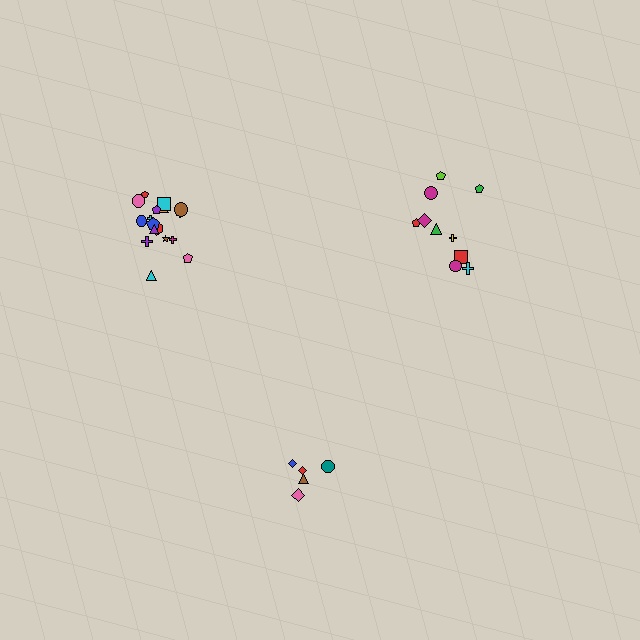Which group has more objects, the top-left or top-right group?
The top-left group.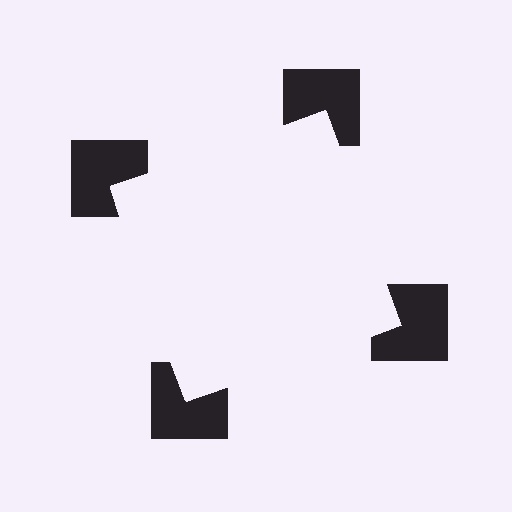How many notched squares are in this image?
There are 4 — one at each vertex of the illusory square.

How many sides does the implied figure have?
4 sides.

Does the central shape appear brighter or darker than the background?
It typically appears slightly brighter than the background, even though no actual brightness change is drawn.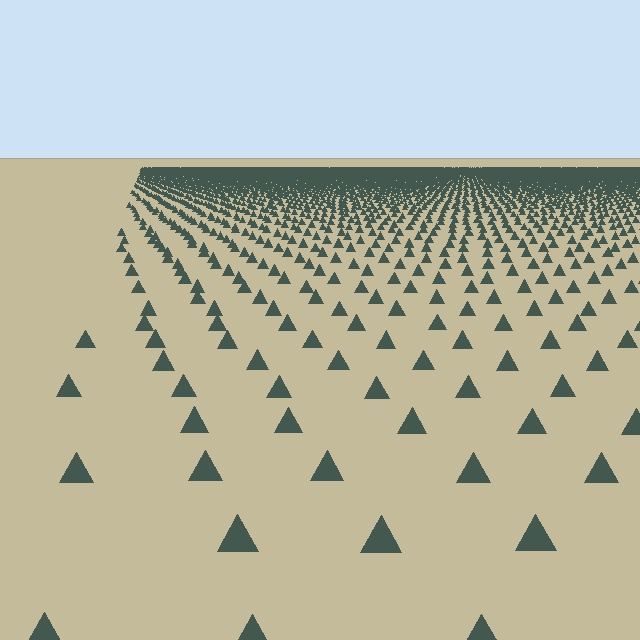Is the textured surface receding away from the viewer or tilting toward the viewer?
The surface is receding away from the viewer. Texture elements get smaller and denser toward the top.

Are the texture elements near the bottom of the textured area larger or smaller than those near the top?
Larger. Near the bottom, elements are closer to the viewer and appear at a bigger on-screen size.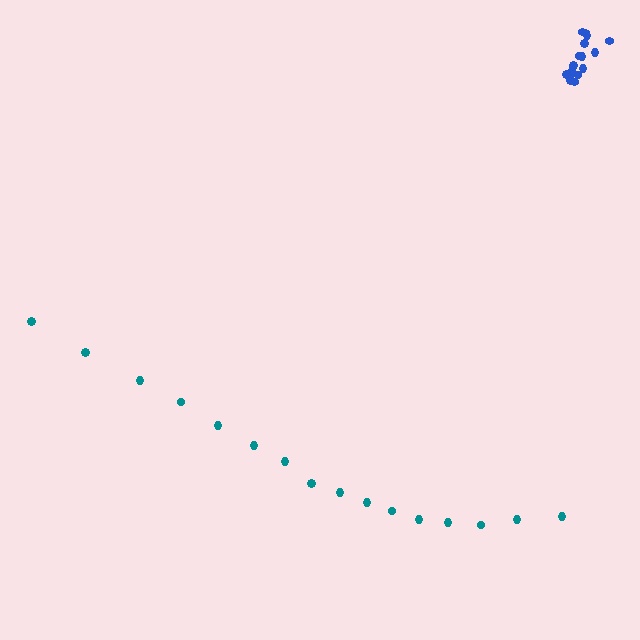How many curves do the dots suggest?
There are 2 distinct paths.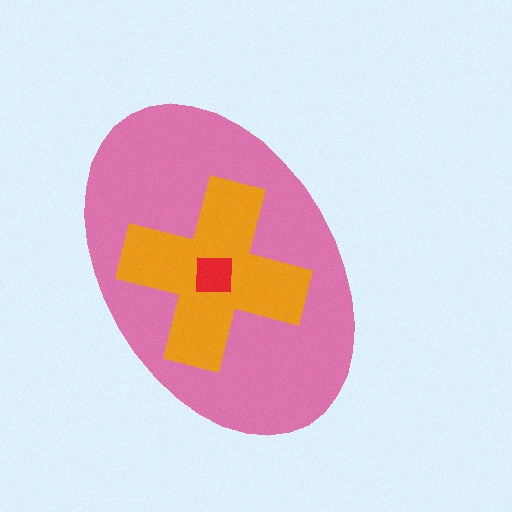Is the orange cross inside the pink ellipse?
Yes.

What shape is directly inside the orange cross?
The red square.